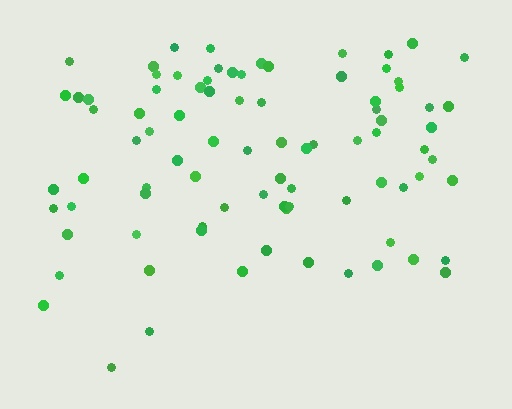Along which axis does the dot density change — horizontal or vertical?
Vertical.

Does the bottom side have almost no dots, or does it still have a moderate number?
Still a moderate number, just noticeably fewer than the top.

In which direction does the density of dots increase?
From bottom to top, with the top side densest.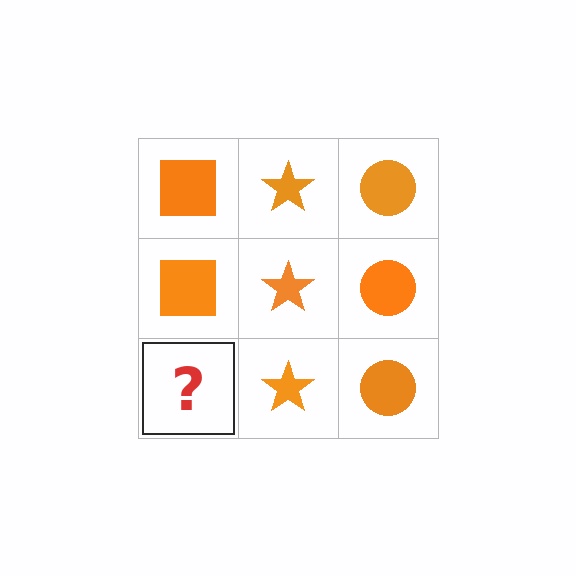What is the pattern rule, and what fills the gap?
The rule is that each column has a consistent shape. The gap should be filled with an orange square.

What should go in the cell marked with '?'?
The missing cell should contain an orange square.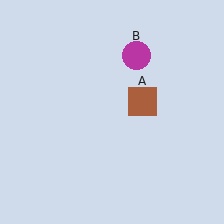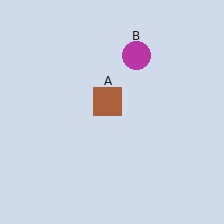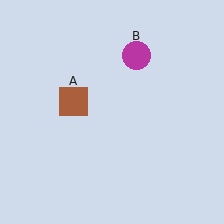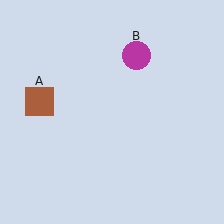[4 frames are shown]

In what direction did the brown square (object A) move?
The brown square (object A) moved left.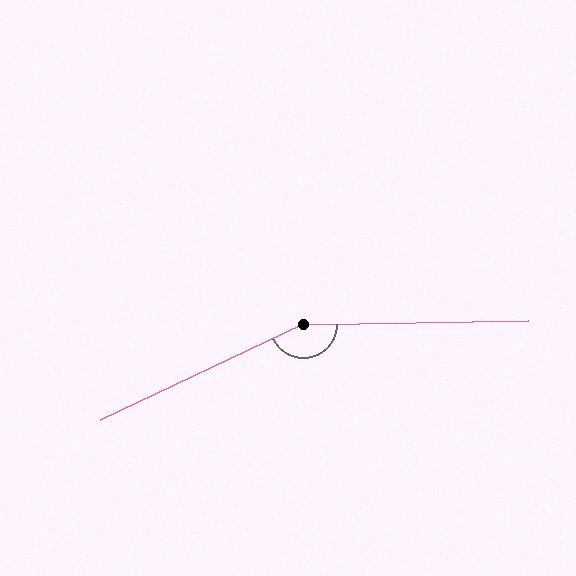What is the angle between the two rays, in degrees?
Approximately 156 degrees.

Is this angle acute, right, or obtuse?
It is obtuse.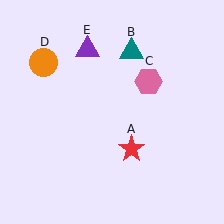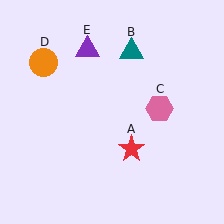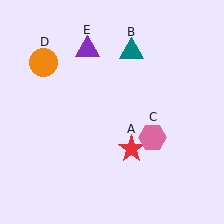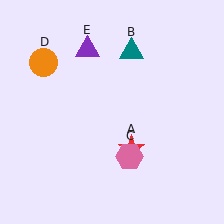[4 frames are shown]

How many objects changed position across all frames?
1 object changed position: pink hexagon (object C).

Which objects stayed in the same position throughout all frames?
Red star (object A) and teal triangle (object B) and orange circle (object D) and purple triangle (object E) remained stationary.